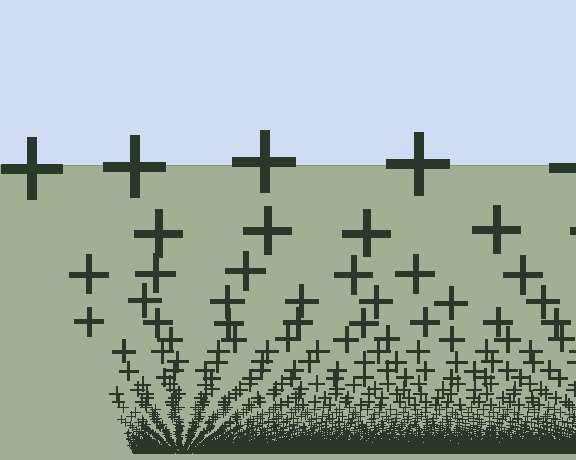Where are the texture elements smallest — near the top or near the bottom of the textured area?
Near the bottom.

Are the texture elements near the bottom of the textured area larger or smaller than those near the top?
Smaller. The gradient is inverted — elements near the bottom are smaller and denser.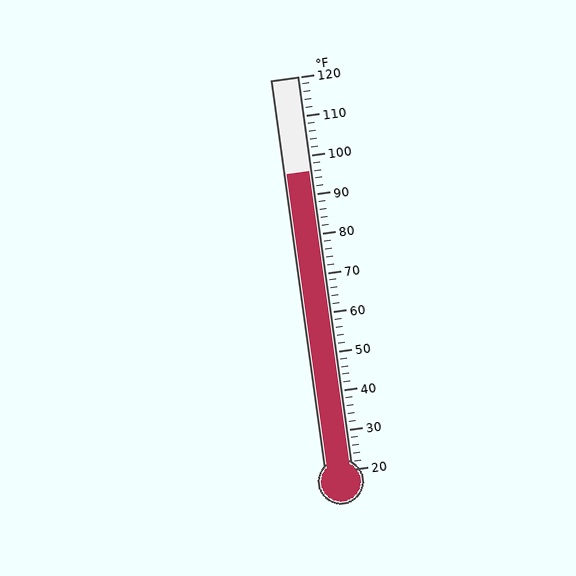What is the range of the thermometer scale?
The thermometer scale ranges from 20°F to 120°F.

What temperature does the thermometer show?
The thermometer shows approximately 96°F.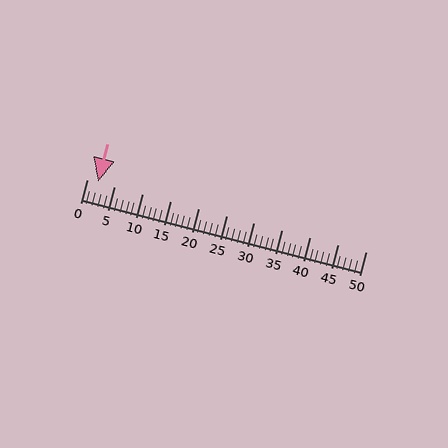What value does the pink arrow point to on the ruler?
The pink arrow points to approximately 2.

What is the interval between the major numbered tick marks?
The major tick marks are spaced 5 units apart.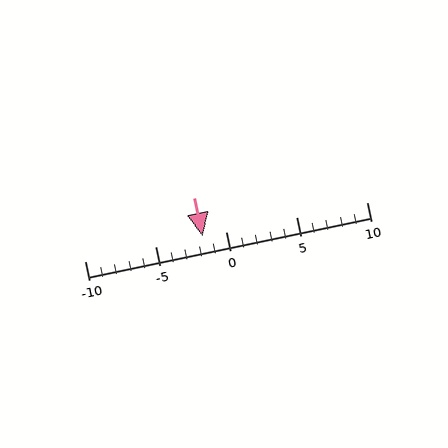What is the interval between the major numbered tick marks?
The major tick marks are spaced 5 units apart.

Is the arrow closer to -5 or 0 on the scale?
The arrow is closer to 0.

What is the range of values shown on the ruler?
The ruler shows values from -10 to 10.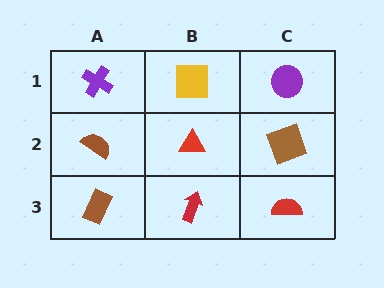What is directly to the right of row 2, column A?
A red triangle.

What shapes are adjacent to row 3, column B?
A red triangle (row 2, column B), a brown rectangle (row 3, column A), a red semicircle (row 3, column C).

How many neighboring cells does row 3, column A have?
2.